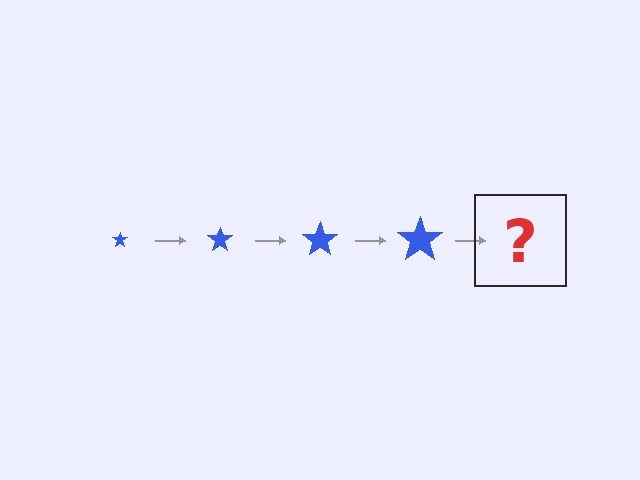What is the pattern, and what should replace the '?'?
The pattern is that the star gets progressively larger each step. The '?' should be a blue star, larger than the previous one.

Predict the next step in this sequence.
The next step is a blue star, larger than the previous one.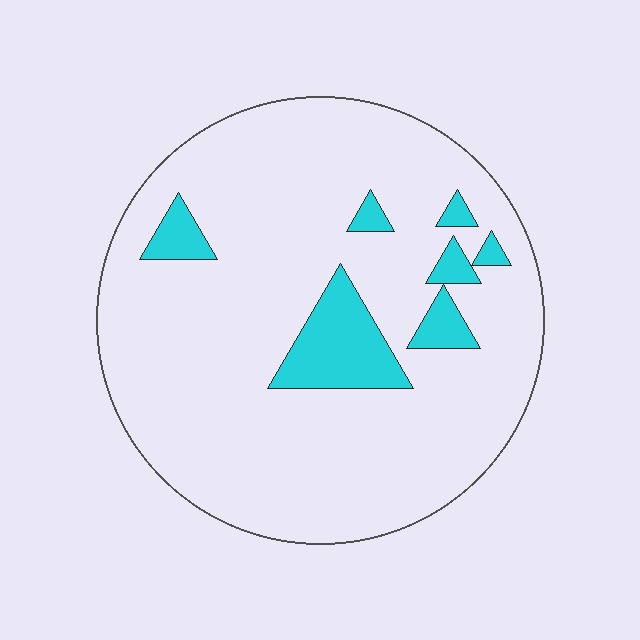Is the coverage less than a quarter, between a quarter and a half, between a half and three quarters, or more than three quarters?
Less than a quarter.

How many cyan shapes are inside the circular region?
7.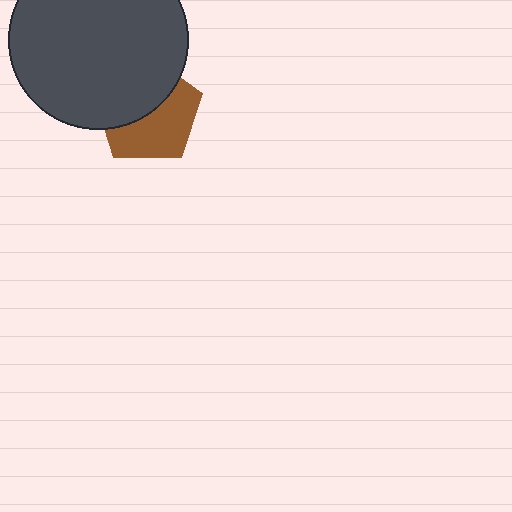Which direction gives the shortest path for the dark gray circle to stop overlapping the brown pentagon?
Moving up gives the shortest separation.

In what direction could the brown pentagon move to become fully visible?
The brown pentagon could move down. That would shift it out from behind the dark gray circle entirely.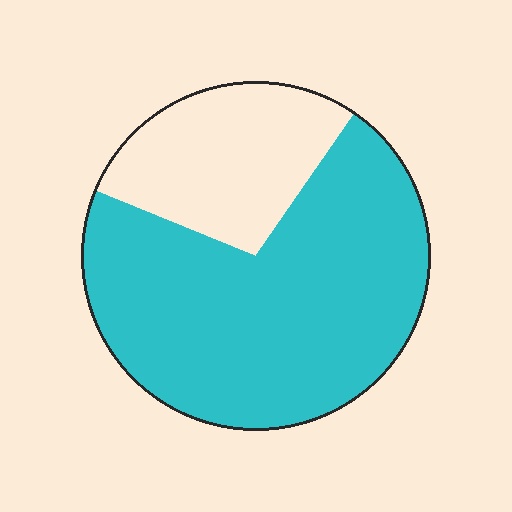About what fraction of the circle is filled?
About three quarters (3/4).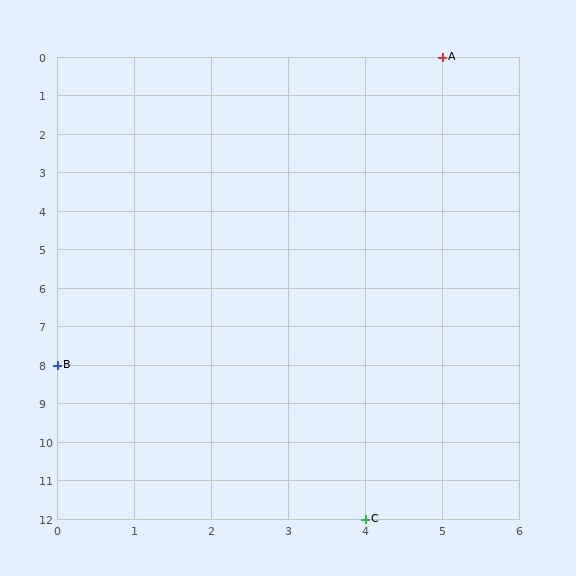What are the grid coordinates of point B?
Point B is at grid coordinates (0, 8).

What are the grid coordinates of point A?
Point A is at grid coordinates (5, 0).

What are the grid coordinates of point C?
Point C is at grid coordinates (4, 12).